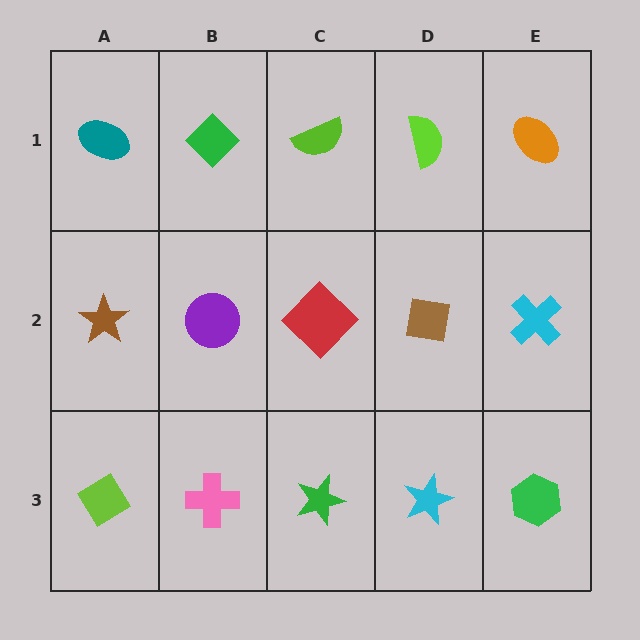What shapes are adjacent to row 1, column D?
A brown square (row 2, column D), a lime semicircle (row 1, column C), an orange ellipse (row 1, column E).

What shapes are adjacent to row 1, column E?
A cyan cross (row 2, column E), a lime semicircle (row 1, column D).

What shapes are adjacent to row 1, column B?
A purple circle (row 2, column B), a teal ellipse (row 1, column A), a lime semicircle (row 1, column C).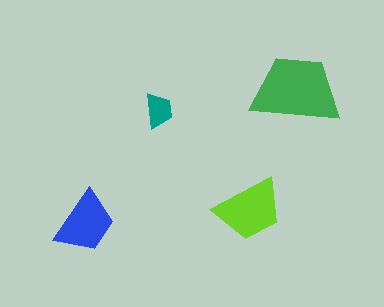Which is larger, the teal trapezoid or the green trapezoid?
The green one.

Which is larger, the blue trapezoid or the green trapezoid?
The green one.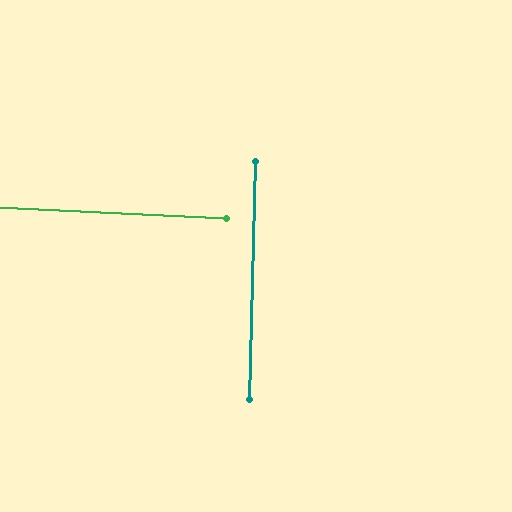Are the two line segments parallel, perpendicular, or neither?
Perpendicular — they meet at approximately 89°.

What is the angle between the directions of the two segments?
Approximately 89 degrees.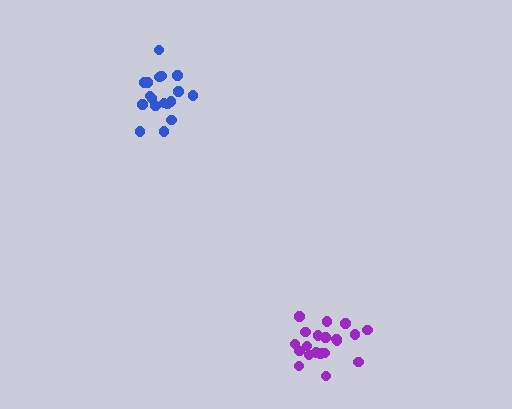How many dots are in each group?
Group 1: 20 dots, Group 2: 18 dots (38 total).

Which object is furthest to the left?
The blue cluster is leftmost.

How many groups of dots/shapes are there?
There are 2 groups.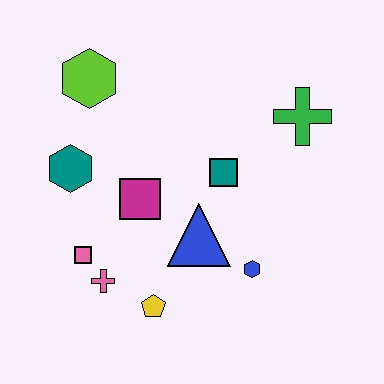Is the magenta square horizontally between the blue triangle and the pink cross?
Yes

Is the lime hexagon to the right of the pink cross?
No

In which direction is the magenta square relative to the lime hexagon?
The magenta square is below the lime hexagon.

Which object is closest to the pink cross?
The pink square is closest to the pink cross.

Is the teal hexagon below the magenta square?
No